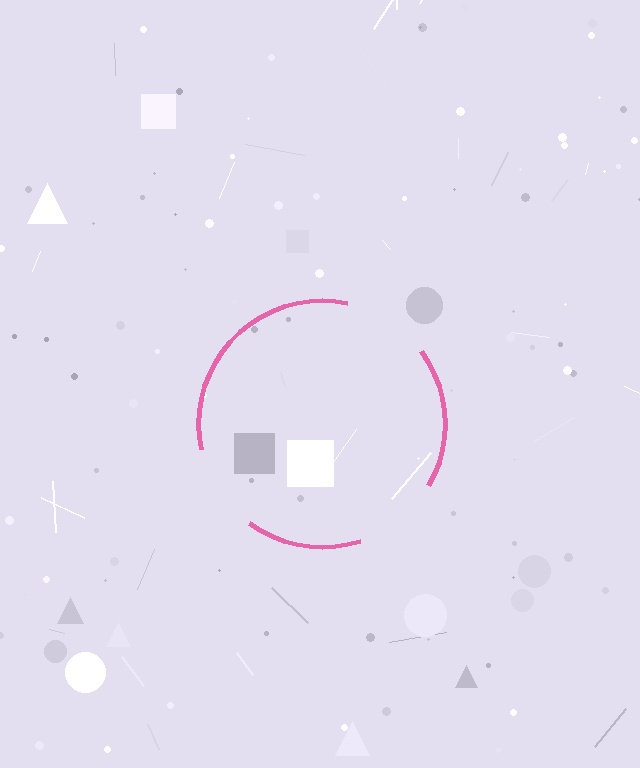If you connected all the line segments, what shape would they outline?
They would outline a circle.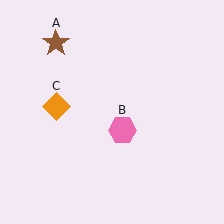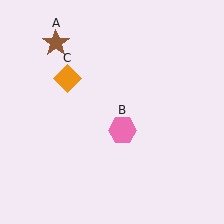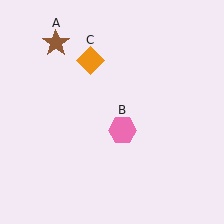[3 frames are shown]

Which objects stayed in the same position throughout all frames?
Brown star (object A) and pink hexagon (object B) remained stationary.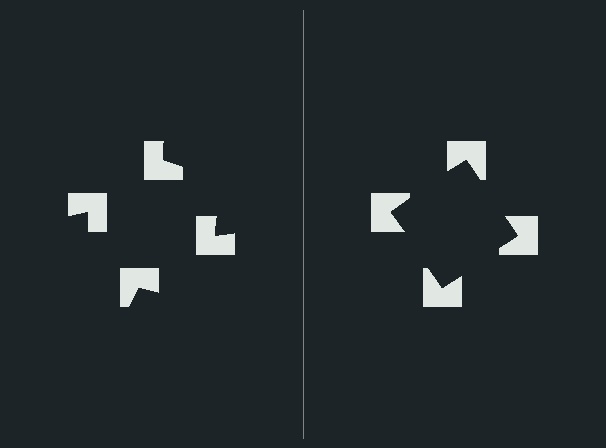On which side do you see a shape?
An illusory square appears on the right side. On the left side the wedge cuts are rotated, so no coherent shape forms.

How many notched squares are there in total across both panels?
8 — 4 on each side.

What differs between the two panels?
The notched squares are positioned identically on both sides; only the wedge orientations differ. On the right they align to a square; on the left they are misaligned.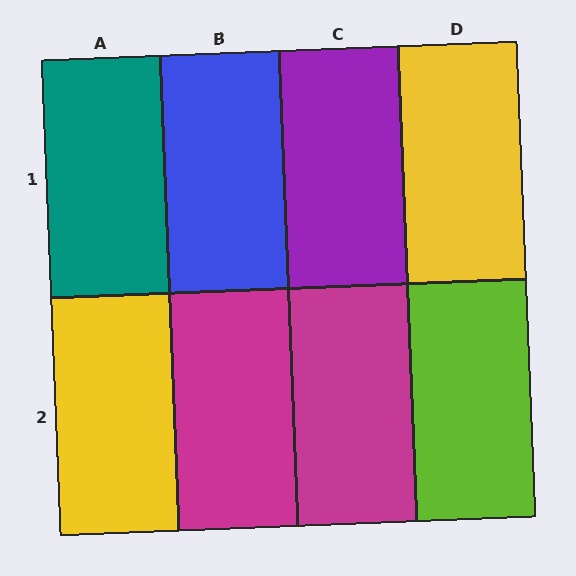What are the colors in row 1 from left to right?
Teal, blue, purple, yellow.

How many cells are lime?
1 cell is lime.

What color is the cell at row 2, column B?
Magenta.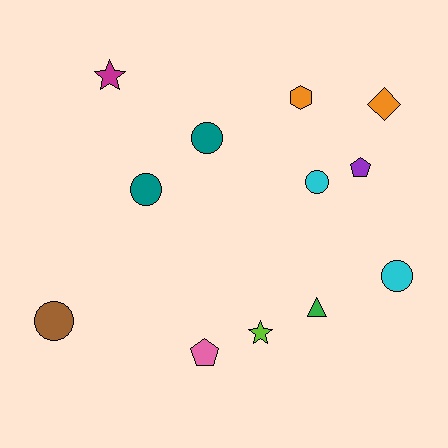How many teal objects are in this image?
There are 2 teal objects.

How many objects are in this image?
There are 12 objects.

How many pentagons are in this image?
There are 2 pentagons.